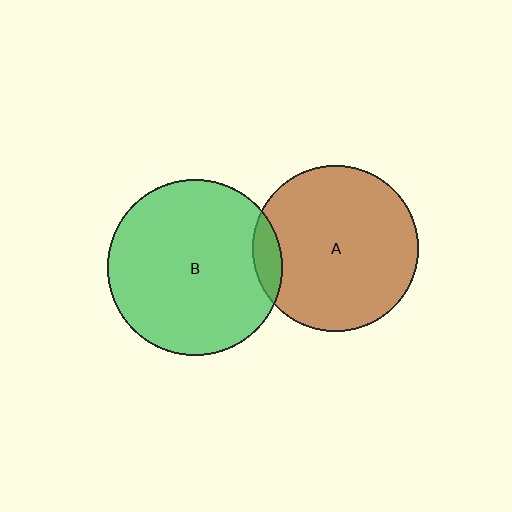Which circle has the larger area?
Circle B (green).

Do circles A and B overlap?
Yes.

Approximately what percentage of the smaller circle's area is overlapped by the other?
Approximately 10%.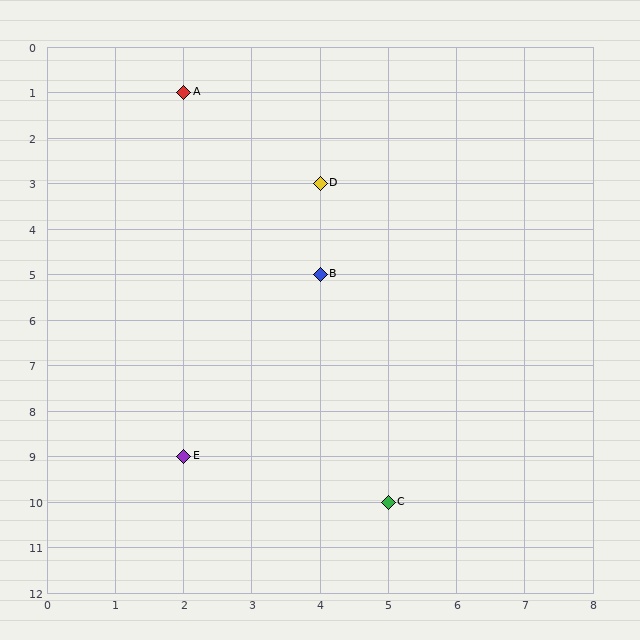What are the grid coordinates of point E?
Point E is at grid coordinates (2, 9).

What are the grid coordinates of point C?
Point C is at grid coordinates (5, 10).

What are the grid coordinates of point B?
Point B is at grid coordinates (4, 5).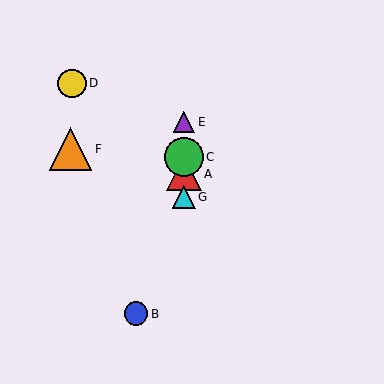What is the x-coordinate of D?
Object D is at x≈72.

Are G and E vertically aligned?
Yes, both are at x≈184.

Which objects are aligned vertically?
Objects A, C, E, G are aligned vertically.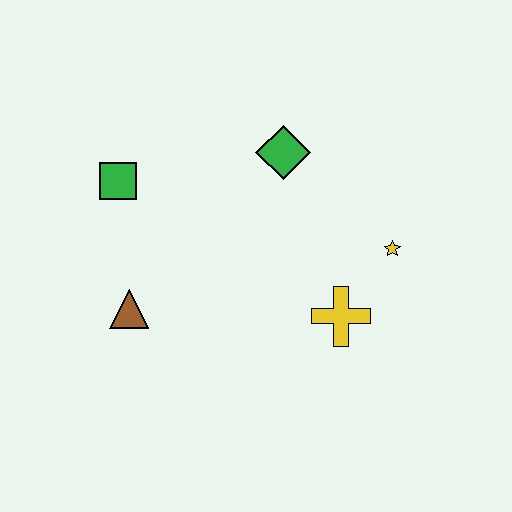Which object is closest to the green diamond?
The yellow star is closest to the green diamond.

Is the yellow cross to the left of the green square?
No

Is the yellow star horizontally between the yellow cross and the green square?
No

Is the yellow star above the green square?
No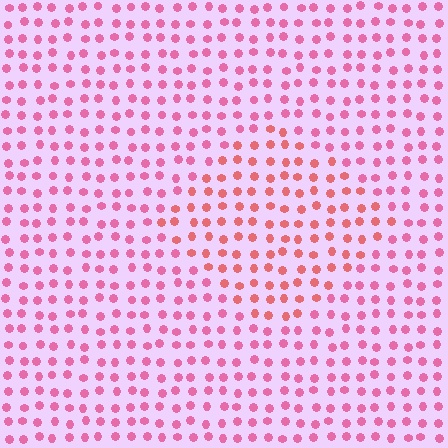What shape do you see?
I see a diamond.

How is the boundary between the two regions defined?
The boundary is defined purely by a slight shift in hue (about 26 degrees). Spacing, size, and orientation are identical on both sides.